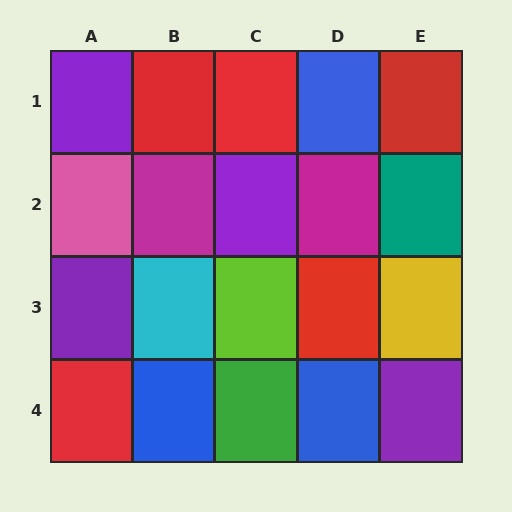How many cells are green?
1 cell is green.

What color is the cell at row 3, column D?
Red.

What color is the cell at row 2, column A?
Pink.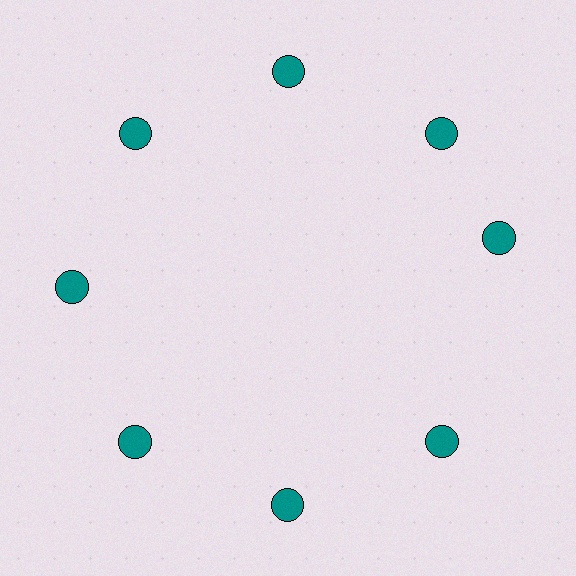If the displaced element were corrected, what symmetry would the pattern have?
It would have 8-fold rotational symmetry — the pattern would map onto itself every 45 degrees.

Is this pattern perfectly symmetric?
No. The 8 teal circles are arranged in a ring, but one element near the 3 o'clock position is rotated out of alignment along the ring, breaking the 8-fold rotational symmetry.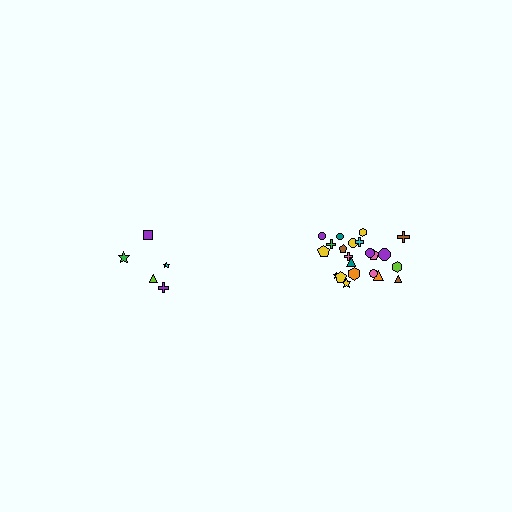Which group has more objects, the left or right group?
The right group.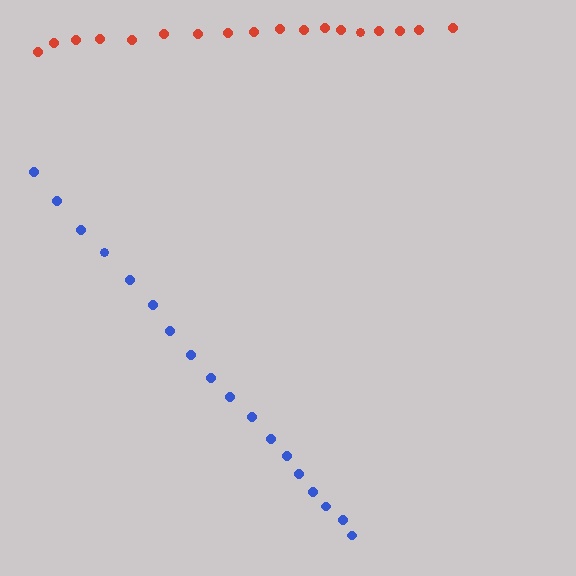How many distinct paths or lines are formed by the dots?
There are 2 distinct paths.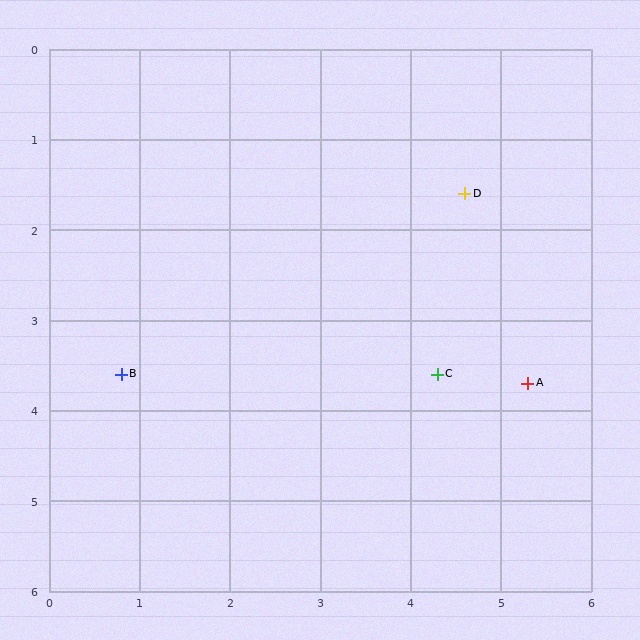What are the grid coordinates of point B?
Point B is at approximately (0.8, 3.6).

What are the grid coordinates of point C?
Point C is at approximately (4.3, 3.6).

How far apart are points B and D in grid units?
Points B and D are about 4.3 grid units apart.